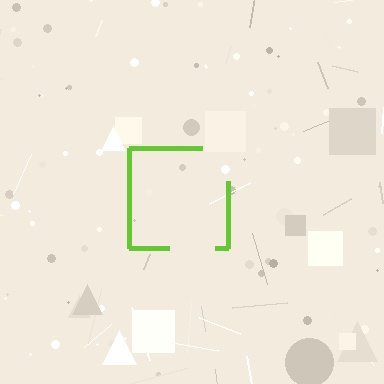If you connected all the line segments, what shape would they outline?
They would outline a square.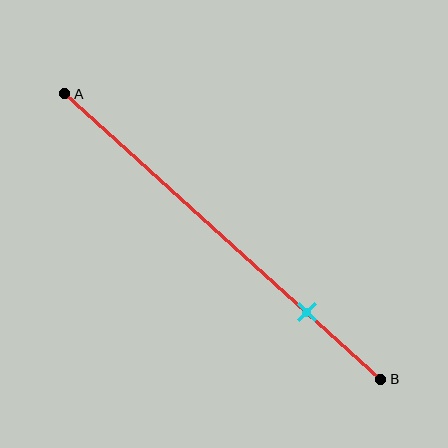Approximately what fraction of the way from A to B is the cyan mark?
The cyan mark is approximately 75% of the way from A to B.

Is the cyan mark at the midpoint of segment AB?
No, the mark is at about 75% from A, not at the 50% midpoint.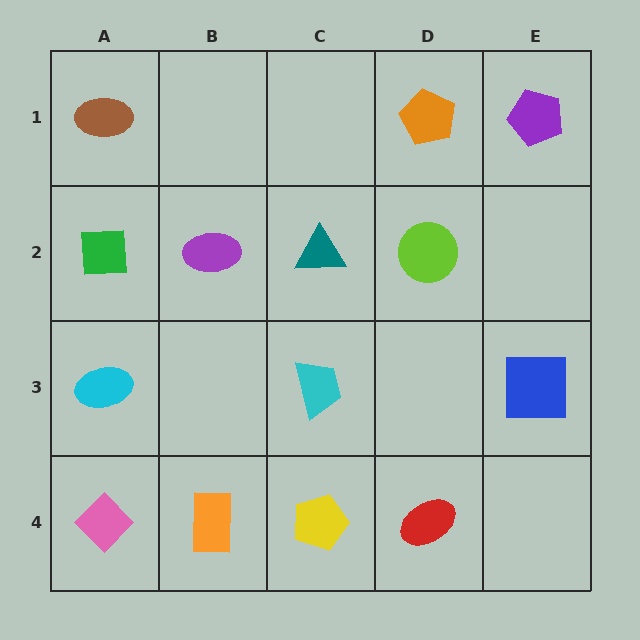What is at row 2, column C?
A teal triangle.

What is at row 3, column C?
A cyan trapezoid.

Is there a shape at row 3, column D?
No, that cell is empty.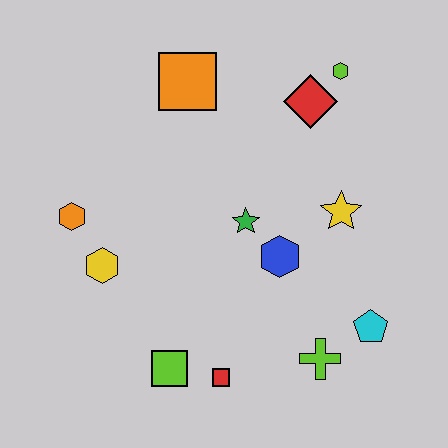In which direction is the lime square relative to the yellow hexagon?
The lime square is below the yellow hexagon.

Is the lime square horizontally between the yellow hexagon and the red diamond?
Yes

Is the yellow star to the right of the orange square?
Yes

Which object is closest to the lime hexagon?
The red diamond is closest to the lime hexagon.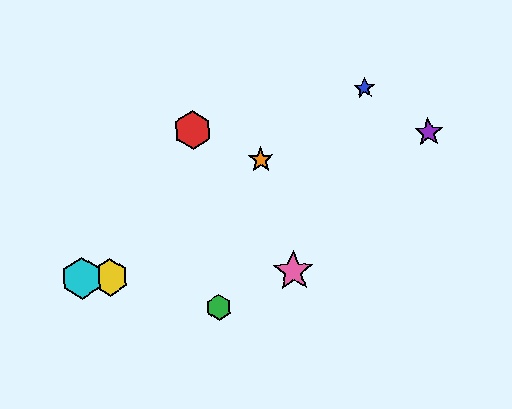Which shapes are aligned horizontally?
The yellow hexagon, the cyan hexagon, the pink star are aligned horizontally.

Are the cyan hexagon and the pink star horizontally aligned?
Yes, both are at y≈278.